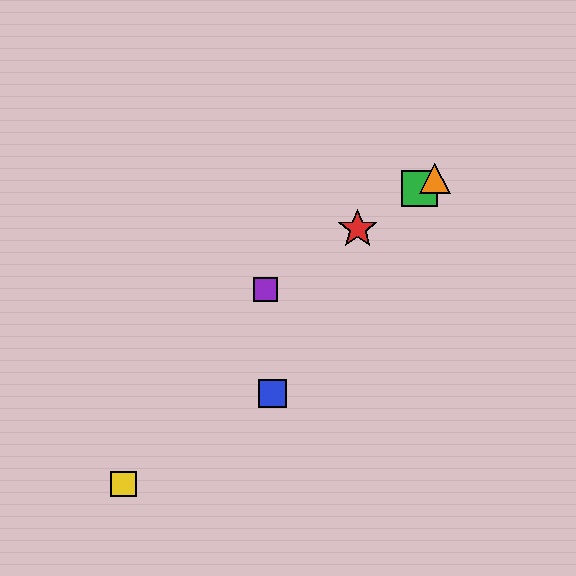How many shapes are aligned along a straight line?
4 shapes (the red star, the green square, the purple square, the orange triangle) are aligned along a straight line.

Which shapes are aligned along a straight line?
The red star, the green square, the purple square, the orange triangle are aligned along a straight line.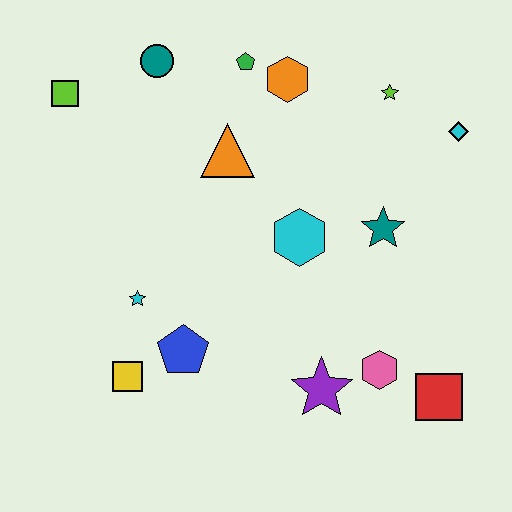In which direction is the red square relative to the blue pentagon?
The red square is to the right of the blue pentagon.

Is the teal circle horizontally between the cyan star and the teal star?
Yes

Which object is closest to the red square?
The pink hexagon is closest to the red square.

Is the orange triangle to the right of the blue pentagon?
Yes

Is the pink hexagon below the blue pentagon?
Yes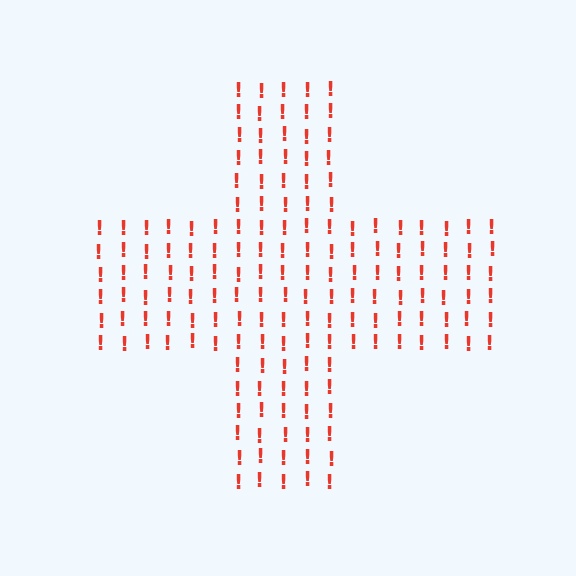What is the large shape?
The large shape is a cross.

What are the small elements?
The small elements are exclamation marks.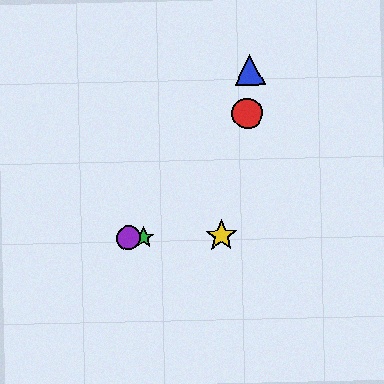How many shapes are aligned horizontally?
3 shapes (the green star, the yellow star, the purple circle) are aligned horizontally.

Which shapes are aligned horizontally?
The green star, the yellow star, the purple circle are aligned horizontally.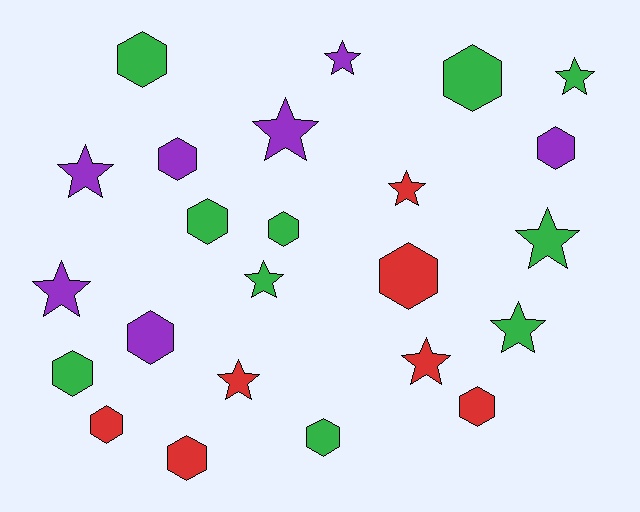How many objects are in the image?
There are 24 objects.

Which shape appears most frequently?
Hexagon, with 13 objects.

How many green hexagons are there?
There are 6 green hexagons.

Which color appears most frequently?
Green, with 10 objects.